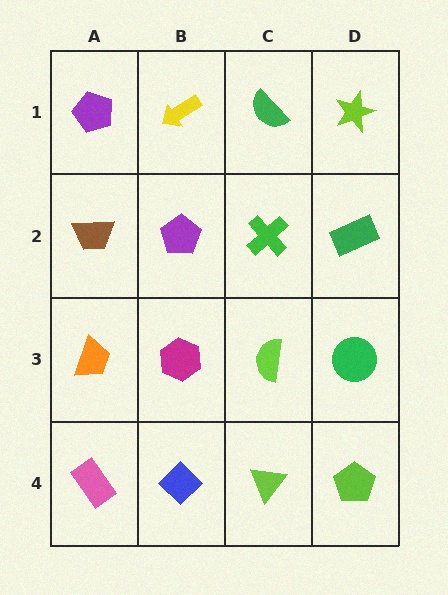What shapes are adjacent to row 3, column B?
A purple pentagon (row 2, column B), a blue diamond (row 4, column B), an orange trapezoid (row 3, column A), a lime semicircle (row 3, column C).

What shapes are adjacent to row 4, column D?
A green circle (row 3, column D), a lime triangle (row 4, column C).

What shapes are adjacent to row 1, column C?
A green cross (row 2, column C), a yellow arrow (row 1, column B), a lime star (row 1, column D).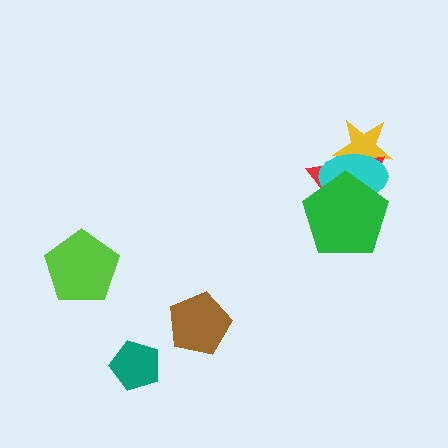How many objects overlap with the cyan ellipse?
3 objects overlap with the cyan ellipse.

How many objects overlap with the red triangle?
3 objects overlap with the red triangle.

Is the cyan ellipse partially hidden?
Yes, it is partially covered by another shape.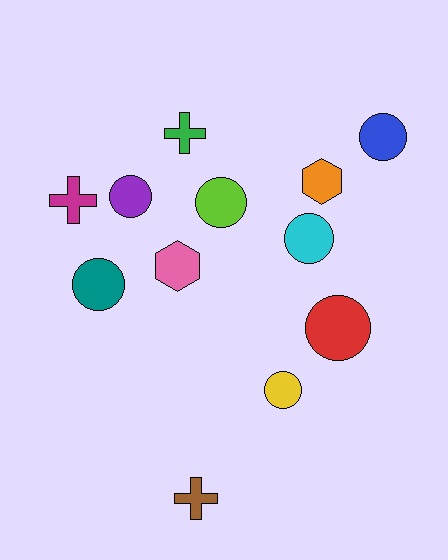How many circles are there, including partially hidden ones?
There are 7 circles.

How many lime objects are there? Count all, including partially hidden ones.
There is 1 lime object.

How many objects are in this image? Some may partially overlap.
There are 12 objects.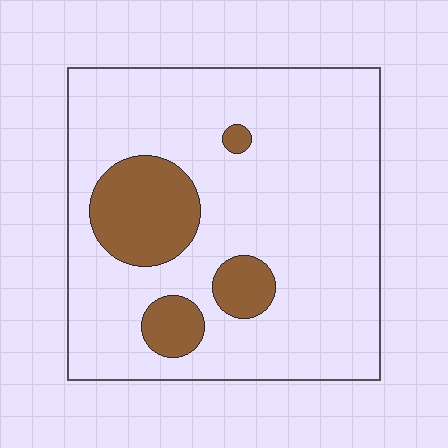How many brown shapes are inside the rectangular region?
4.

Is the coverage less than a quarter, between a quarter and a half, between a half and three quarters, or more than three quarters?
Less than a quarter.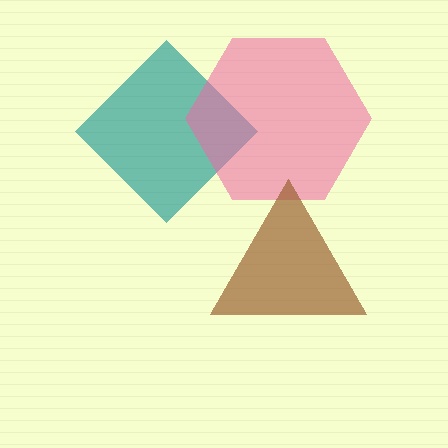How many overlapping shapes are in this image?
There are 3 overlapping shapes in the image.